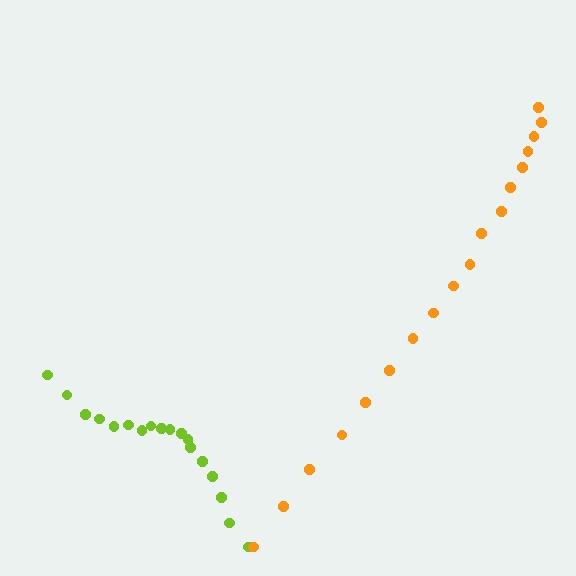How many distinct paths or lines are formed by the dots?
There are 2 distinct paths.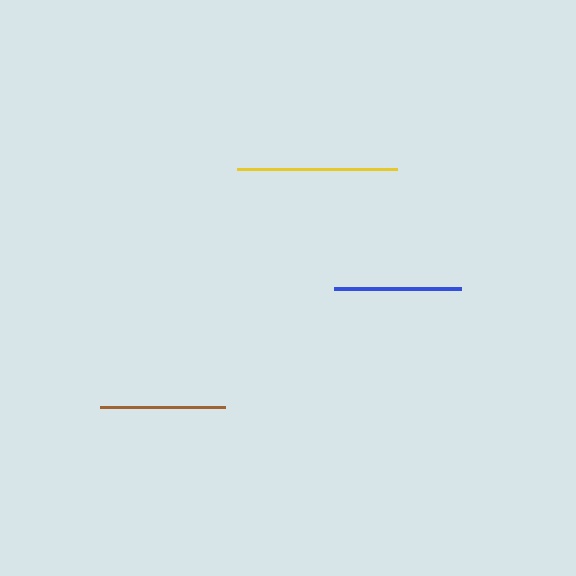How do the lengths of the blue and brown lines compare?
The blue and brown lines are approximately the same length.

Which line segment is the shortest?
The brown line is the shortest at approximately 124 pixels.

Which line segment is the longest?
The yellow line is the longest at approximately 159 pixels.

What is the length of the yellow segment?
The yellow segment is approximately 159 pixels long.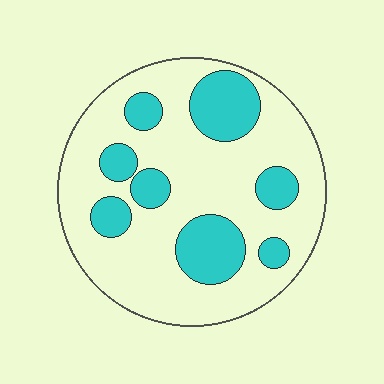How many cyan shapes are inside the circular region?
8.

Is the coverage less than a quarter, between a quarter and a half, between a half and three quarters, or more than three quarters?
Between a quarter and a half.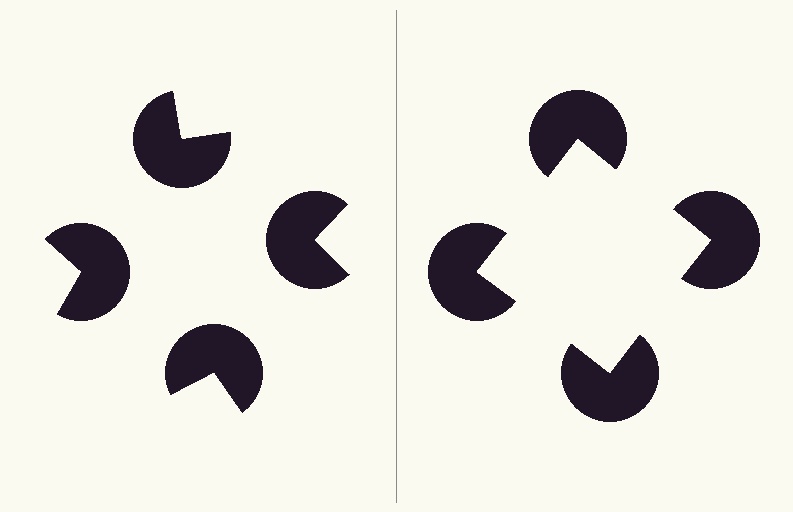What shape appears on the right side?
An illusory square.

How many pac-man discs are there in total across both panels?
8 — 4 on each side.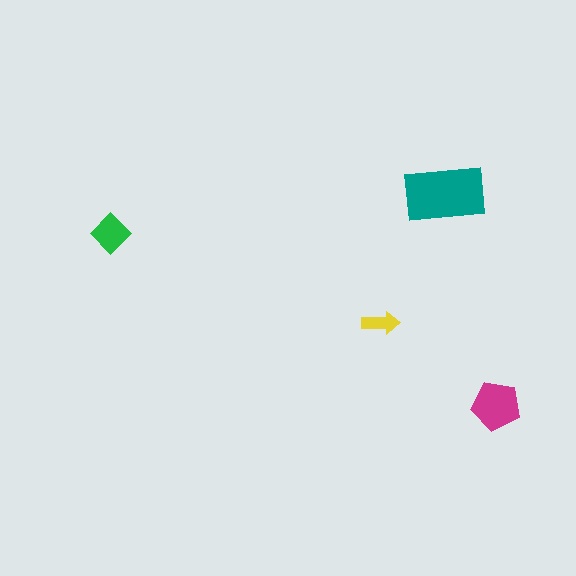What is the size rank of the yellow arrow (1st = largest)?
4th.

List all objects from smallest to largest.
The yellow arrow, the green diamond, the magenta pentagon, the teal rectangle.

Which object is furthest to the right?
The magenta pentagon is rightmost.